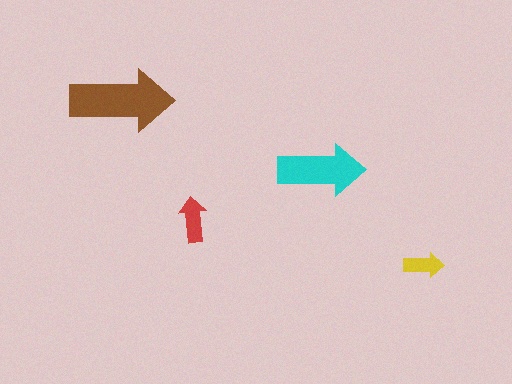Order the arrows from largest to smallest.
the brown one, the cyan one, the red one, the yellow one.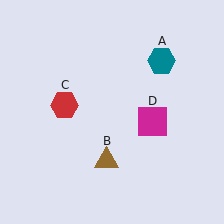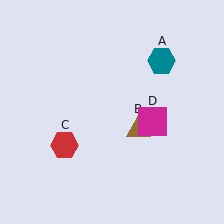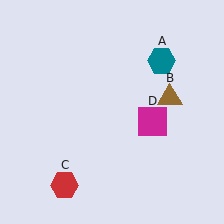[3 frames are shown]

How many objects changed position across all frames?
2 objects changed position: brown triangle (object B), red hexagon (object C).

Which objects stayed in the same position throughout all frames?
Teal hexagon (object A) and magenta square (object D) remained stationary.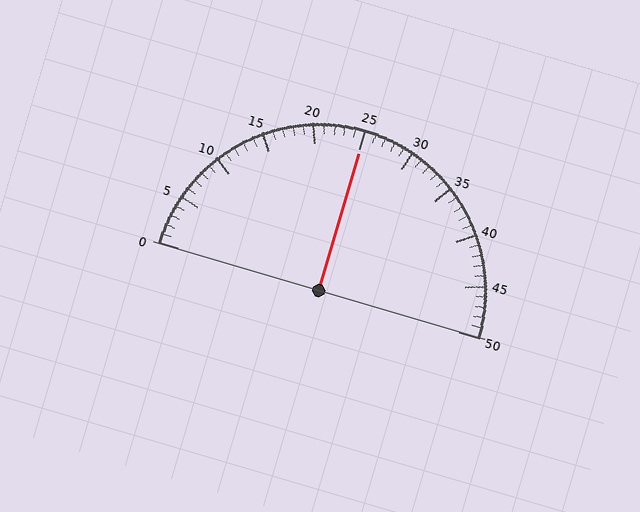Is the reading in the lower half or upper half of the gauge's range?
The reading is in the upper half of the range (0 to 50).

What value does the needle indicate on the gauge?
The needle indicates approximately 25.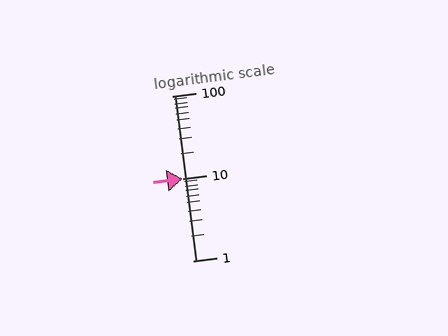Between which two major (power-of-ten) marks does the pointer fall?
The pointer is between 1 and 10.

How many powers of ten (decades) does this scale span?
The scale spans 2 decades, from 1 to 100.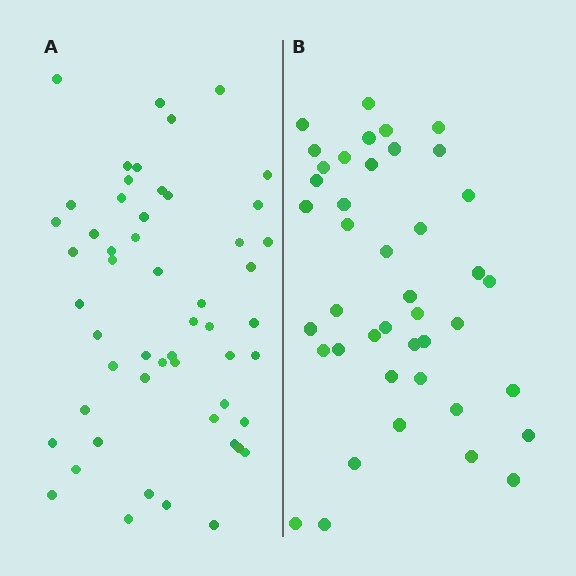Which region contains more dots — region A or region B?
Region A (the left region) has more dots.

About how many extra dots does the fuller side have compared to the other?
Region A has roughly 12 or so more dots than region B.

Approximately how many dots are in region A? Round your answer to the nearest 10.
About 50 dots. (The exact count is 53, which rounds to 50.)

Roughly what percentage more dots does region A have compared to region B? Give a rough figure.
About 25% more.